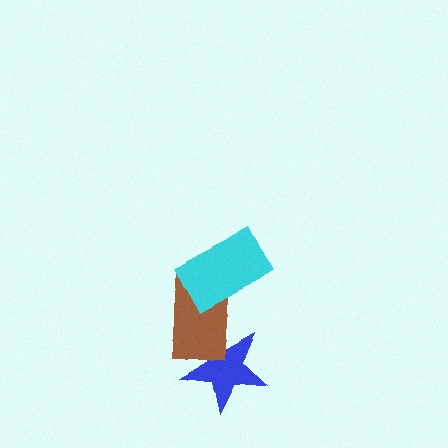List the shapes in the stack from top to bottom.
From top to bottom: the cyan rectangle, the brown rectangle, the blue star.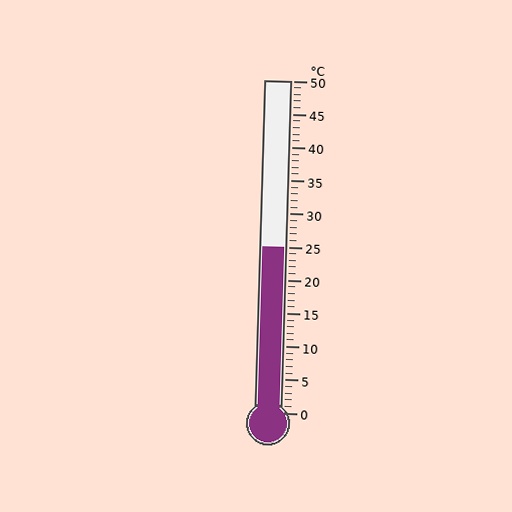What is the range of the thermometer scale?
The thermometer scale ranges from 0°C to 50°C.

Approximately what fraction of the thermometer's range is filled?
The thermometer is filled to approximately 50% of its range.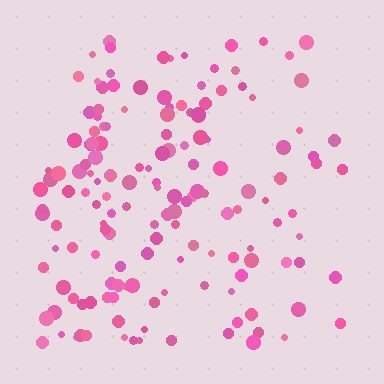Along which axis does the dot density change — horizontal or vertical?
Horizontal.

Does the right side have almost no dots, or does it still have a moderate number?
Still a moderate number, just noticeably fewer than the left.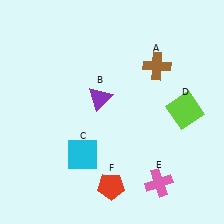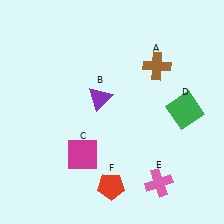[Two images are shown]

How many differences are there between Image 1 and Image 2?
There are 2 differences between the two images.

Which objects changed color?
C changed from cyan to magenta. D changed from lime to green.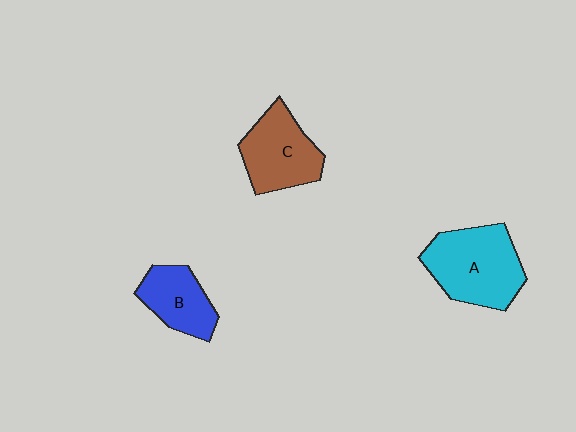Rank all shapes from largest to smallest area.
From largest to smallest: A (cyan), C (brown), B (blue).